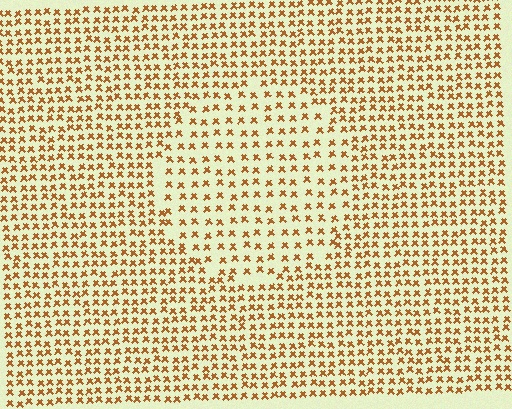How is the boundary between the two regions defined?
The boundary is defined by a change in element density (approximately 1.7x ratio). All elements are the same color, size, and shape.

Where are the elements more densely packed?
The elements are more densely packed outside the circle boundary.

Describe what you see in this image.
The image contains small brown elements arranged at two different densities. A circle-shaped region is visible where the elements are less densely packed than the surrounding area.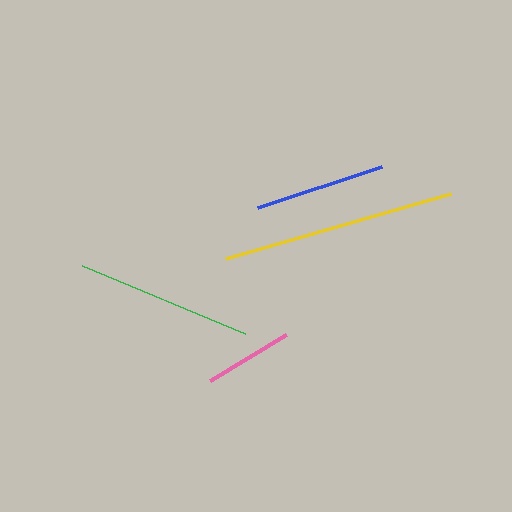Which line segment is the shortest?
The pink line is the shortest at approximately 88 pixels.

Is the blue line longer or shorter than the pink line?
The blue line is longer than the pink line.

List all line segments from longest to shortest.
From longest to shortest: yellow, green, blue, pink.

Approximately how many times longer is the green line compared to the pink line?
The green line is approximately 2.0 times the length of the pink line.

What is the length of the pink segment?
The pink segment is approximately 88 pixels long.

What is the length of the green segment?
The green segment is approximately 176 pixels long.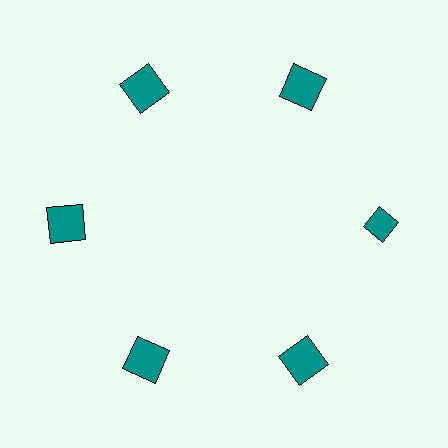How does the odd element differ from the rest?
It has a different shape: diamond instead of square.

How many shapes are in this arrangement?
There are 6 shapes arranged in a ring pattern.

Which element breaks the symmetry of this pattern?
The teal diamond at roughly the 3 o'clock position breaks the symmetry. All other shapes are teal squares.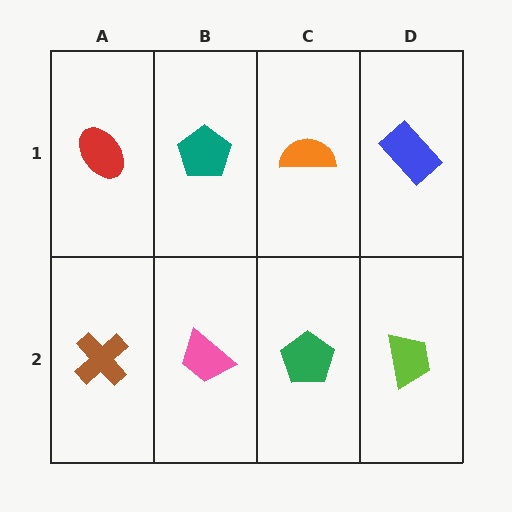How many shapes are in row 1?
4 shapes.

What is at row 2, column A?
A brown cross.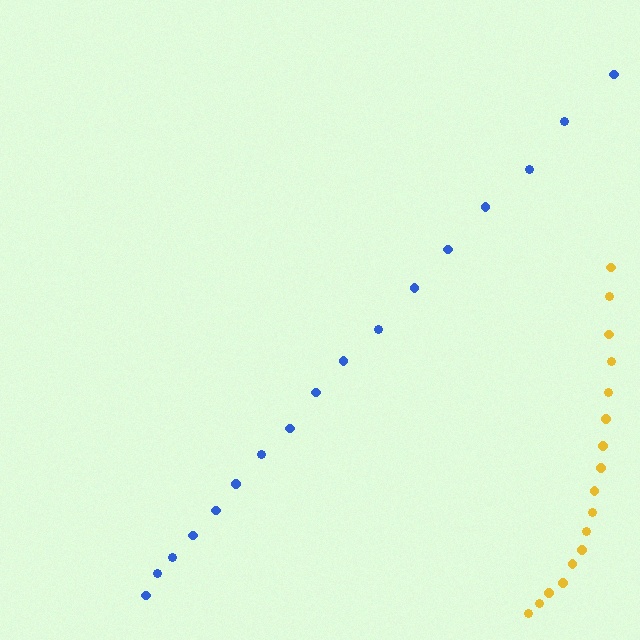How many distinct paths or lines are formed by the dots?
There are 2 distinct paths.